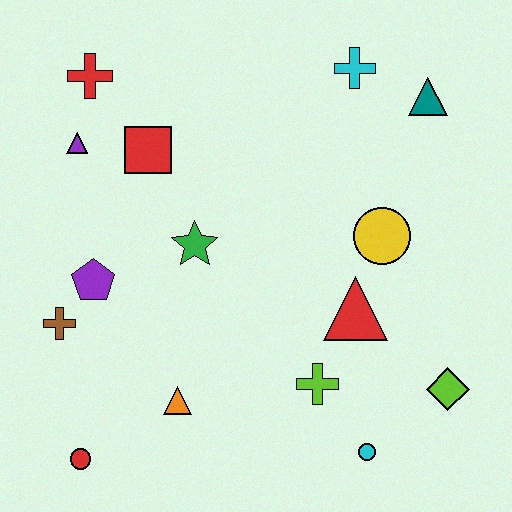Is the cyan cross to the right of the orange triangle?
Yes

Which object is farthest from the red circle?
The teal triangle is farthest from the red circle.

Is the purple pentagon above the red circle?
Yes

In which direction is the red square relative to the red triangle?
The red square is to the left of the red triangle.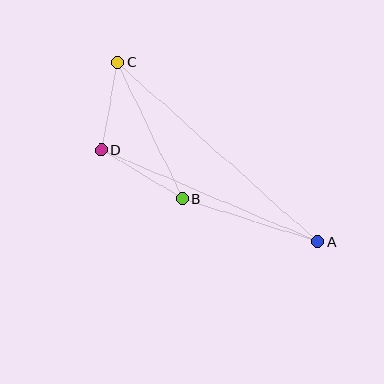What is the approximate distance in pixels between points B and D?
The distance between B and D is approximately 94 pixels.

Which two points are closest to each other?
Points C and D are closest to each other.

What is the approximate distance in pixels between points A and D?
The distance between A and D is approximately 235 pixels.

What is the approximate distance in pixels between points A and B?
The distance between A and B is approximately 142 pixels.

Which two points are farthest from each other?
Points A and C are farthest from each other.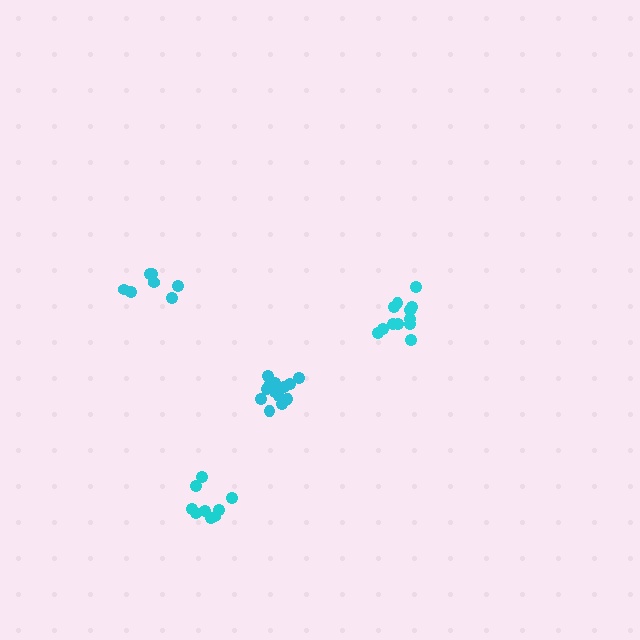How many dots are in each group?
Group 1: 13 dots, Group 2: 13 dots, Group 3: 7 dots, Group 4: 9 dots (42 total).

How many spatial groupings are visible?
There are 4 spatial groupings.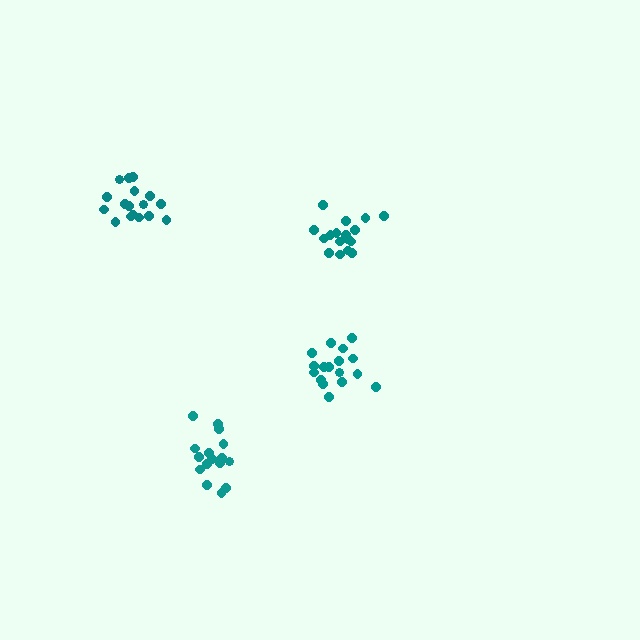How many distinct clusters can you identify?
There are 4 distinct clusters.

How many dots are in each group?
Group 1: 16 dots, Group 2: 18 dots, Group 3: 17 dots, Group 4: 17 dots (68 total).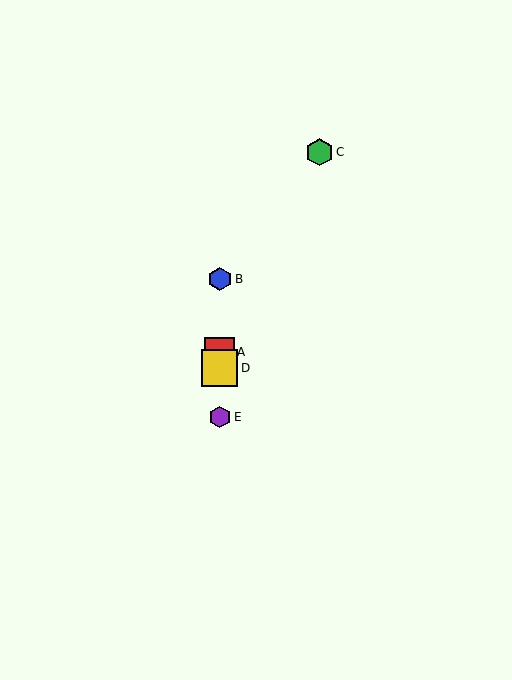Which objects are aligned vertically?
Objects A, B, D, E are aligned vertically.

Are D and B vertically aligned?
Yes, both are at x≈220.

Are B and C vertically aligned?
No, B is at x≈220 and C is at x≈320.